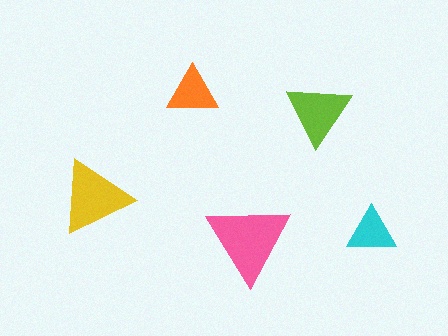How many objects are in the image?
There are 5 objects in the image.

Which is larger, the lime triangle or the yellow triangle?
The yellow one.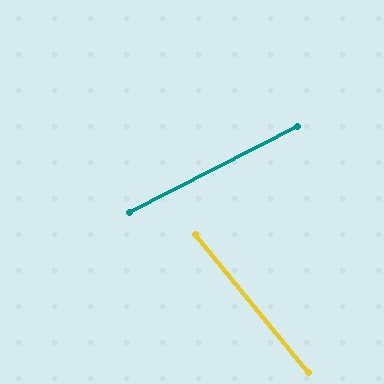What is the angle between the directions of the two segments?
Approximately 78 degrees.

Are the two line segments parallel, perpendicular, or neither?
Neither parallel nor perpendicular — they differ by about 78°.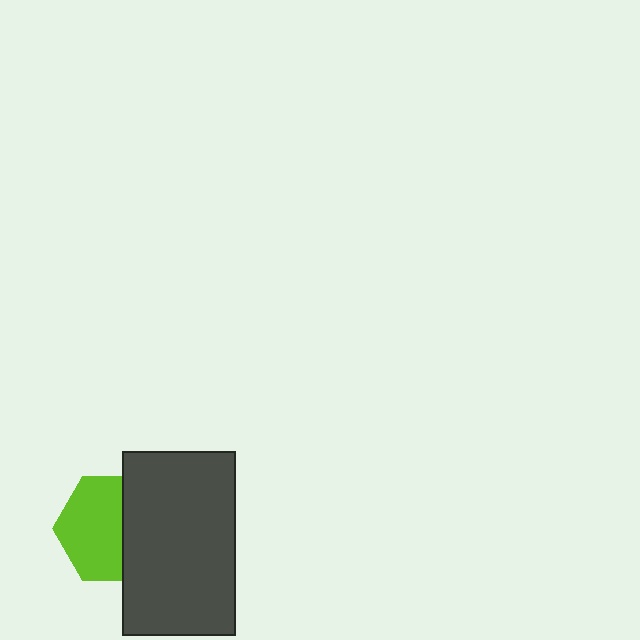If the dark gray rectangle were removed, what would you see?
You would see the complete lime hexagon.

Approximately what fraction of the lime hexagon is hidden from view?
Roughly 40% of the lime hexagon is hidden behind the dark gray rectangle.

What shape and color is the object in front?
The object in front is a dark gray rectangle.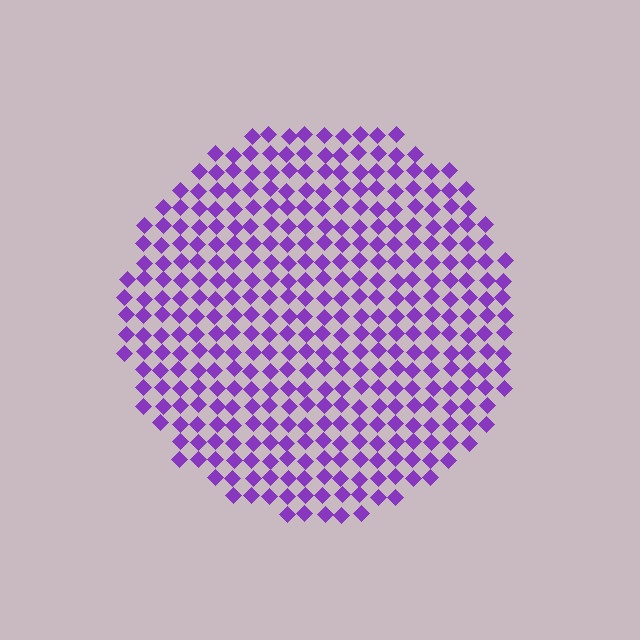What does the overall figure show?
The overall figure shows a circle.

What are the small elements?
The small elements are diamonds.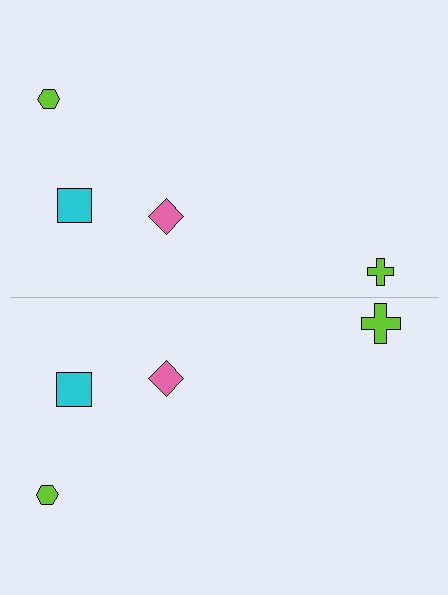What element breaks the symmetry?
The lime cross on the bottom side has a different size than its mirror counterpart.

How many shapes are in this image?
There are 8 shapes in this image.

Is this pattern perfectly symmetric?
No, the pattern is not perfectly symmetric. The lime cross on the bottom side has a different size than its mirror counterpart.